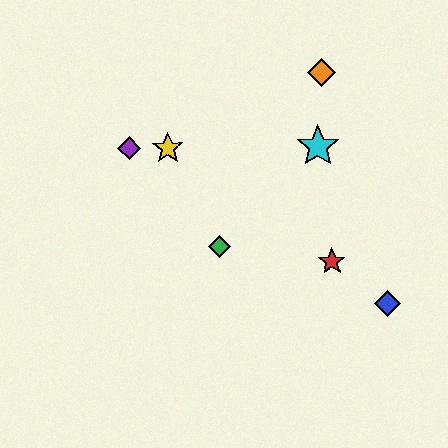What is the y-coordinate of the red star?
The red star is at y≈261.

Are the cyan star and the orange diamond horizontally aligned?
No, the cyan star is at y≈146 and the orange diamond is at y≈72.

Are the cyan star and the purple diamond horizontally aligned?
Yes, both are at y≈146.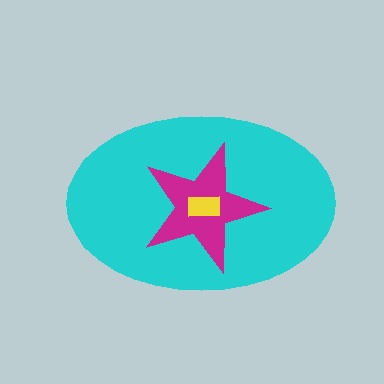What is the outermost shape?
The cyan ellipse.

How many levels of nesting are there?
3.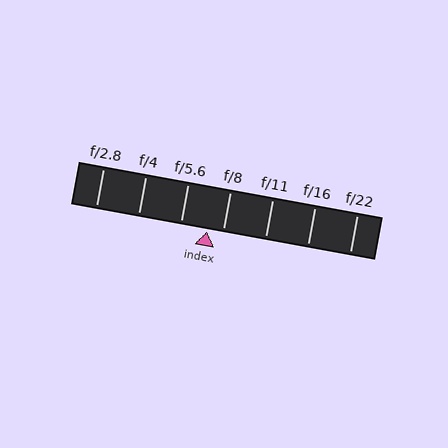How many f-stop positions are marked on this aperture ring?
There are 7 f-stop positions marked.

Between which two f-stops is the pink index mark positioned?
The index mark is between f/5.6 and f/8.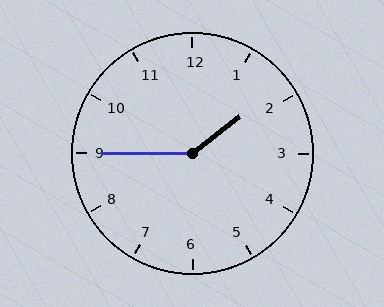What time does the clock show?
1:45.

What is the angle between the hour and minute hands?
Approximately 142 degrees.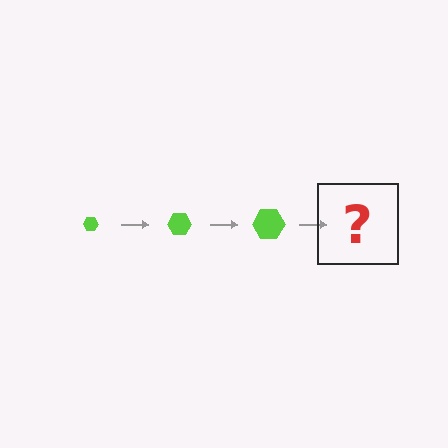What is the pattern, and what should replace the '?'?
The pattern is that the hexagon gets progressively larger each step. The '?' should be a lime hexagon, larger than the previous one.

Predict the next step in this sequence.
The next step is a lime hexagon, larger than the previous one.